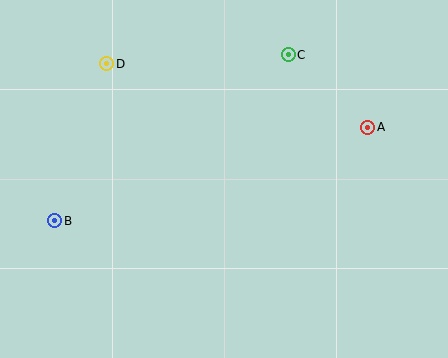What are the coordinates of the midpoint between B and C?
The midpoint between B and C is at (171, 138).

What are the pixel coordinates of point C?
Point C is at (288, 55).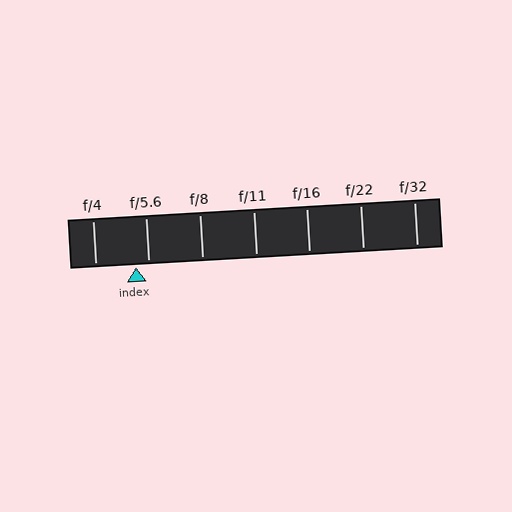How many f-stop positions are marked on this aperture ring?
There are 7 f-stop positions marked.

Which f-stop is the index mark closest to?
The index mark is closest to f/5.6.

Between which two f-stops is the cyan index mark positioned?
The index mark is between f/4 and f/5.6.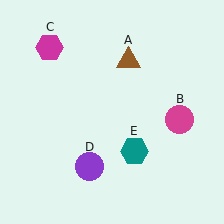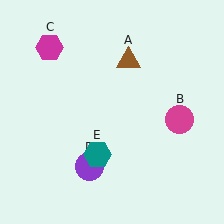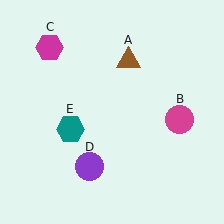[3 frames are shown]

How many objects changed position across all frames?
1 object changed position: teal hexagon (object E).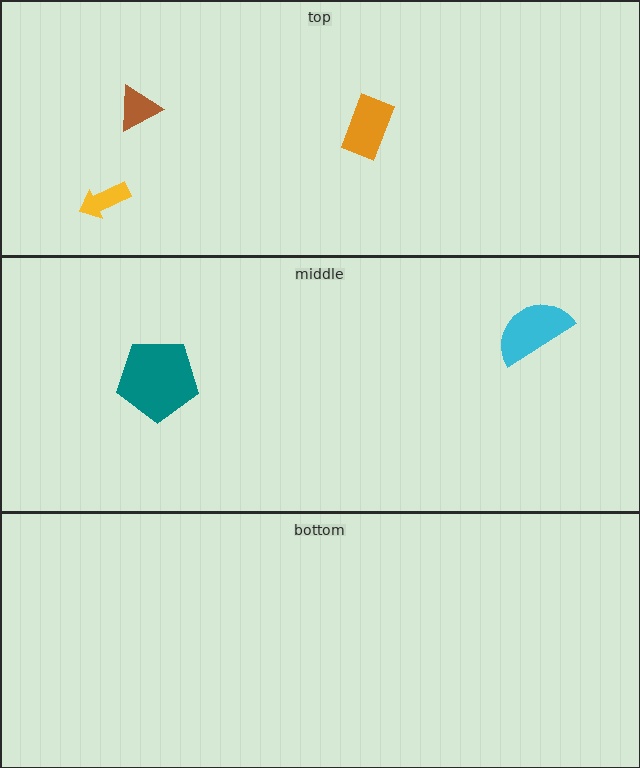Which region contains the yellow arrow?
The top region.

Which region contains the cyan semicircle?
The middle region.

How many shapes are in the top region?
3.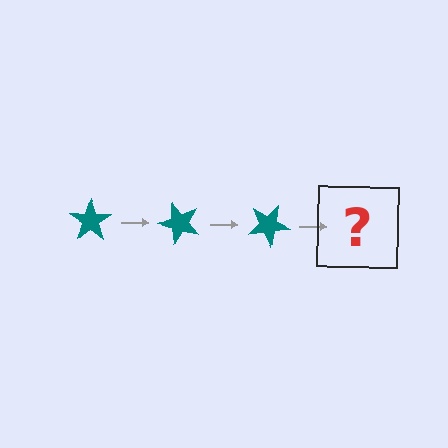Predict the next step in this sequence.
The next step is a teal star rotated 150 degrees.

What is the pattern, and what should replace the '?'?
The pattern is that the star rotates 50 degrees each step. The '?' should be a teal star rotated 150 degrees.